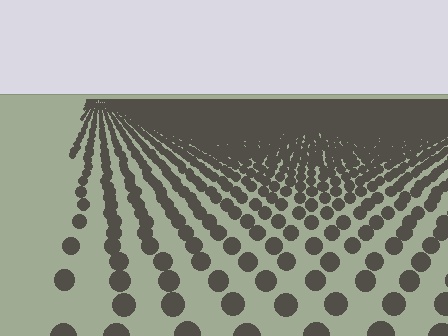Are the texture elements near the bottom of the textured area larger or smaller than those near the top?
Larger. Near the bottom, elements are closer to the viewer and appear at a bigger on-screen size.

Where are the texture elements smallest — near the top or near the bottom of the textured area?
Near the top.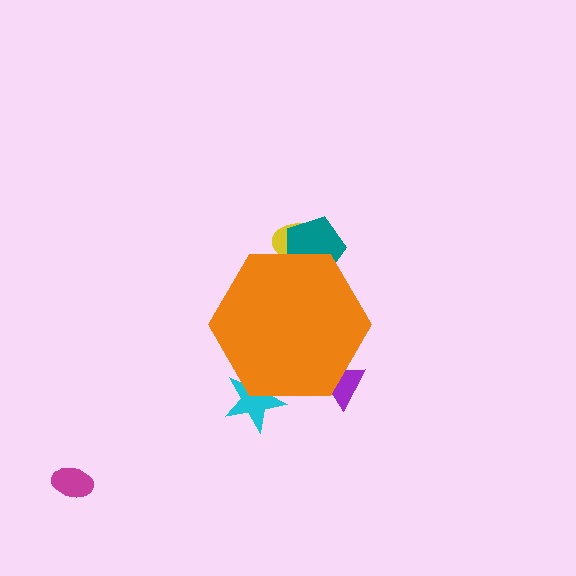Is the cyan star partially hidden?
Yes, the cyan star is partially hidden behind the orange hexagon.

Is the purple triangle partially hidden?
Yes, the purple triangle is partially hidden behind the orange hexagon.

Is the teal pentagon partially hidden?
Yes, the teal pentagon is partially hidden behind the orange hexagon.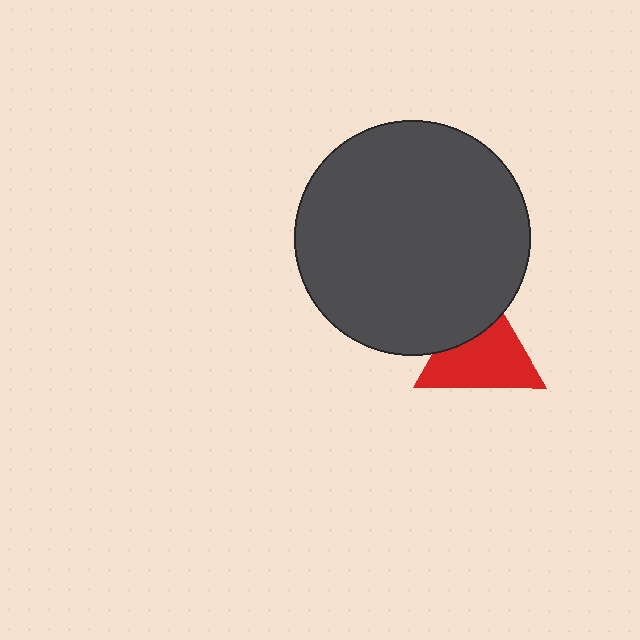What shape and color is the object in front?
The object in front is a dark gray circle.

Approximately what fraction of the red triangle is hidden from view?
Roughly 31% of the red triangle is hidden behind the dark gray circle.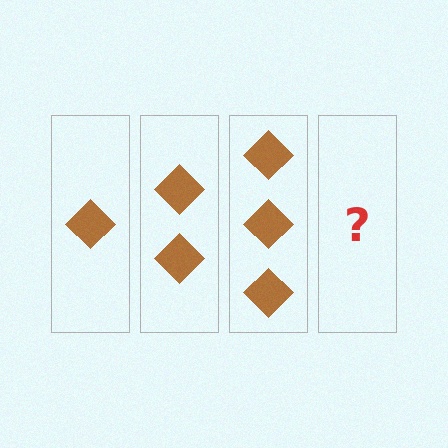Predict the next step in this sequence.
The next step is 4 diamonds.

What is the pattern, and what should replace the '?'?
The pattern is that each step adds one more diamond. The '?' should be 4 diamonds.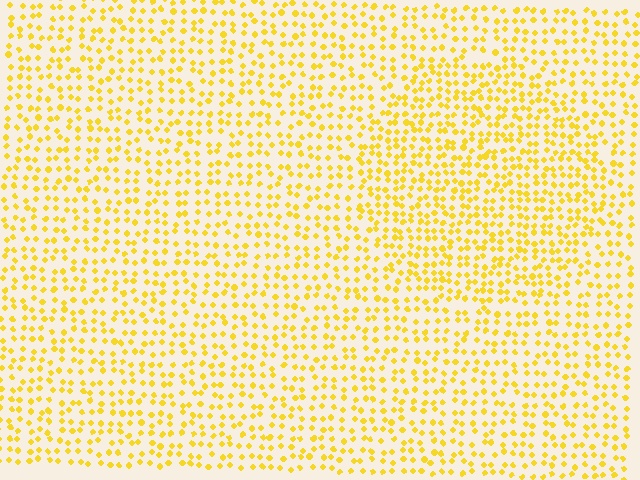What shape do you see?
I see a circle.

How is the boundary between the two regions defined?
The boundary is defined by a change in element density (approximately 1.5x ratio). All elements are the same color, size, and shape.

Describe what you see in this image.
The image contains small yellow elements arranged at two different densities. A circle-shaped region is visible where the elements are more densely packed than the surrounding area.